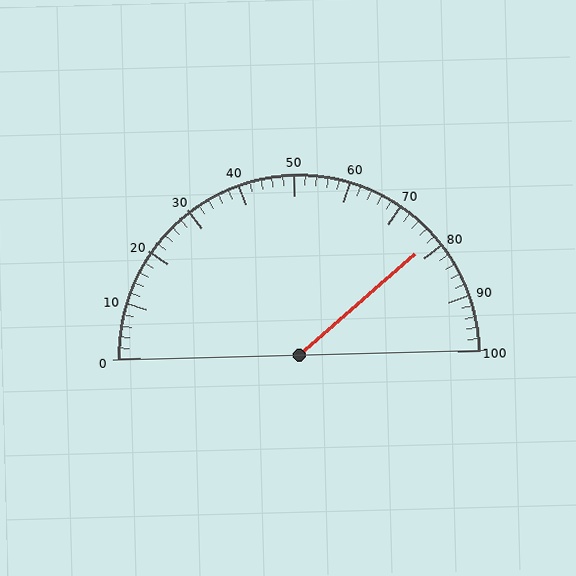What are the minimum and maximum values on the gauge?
The gauge ranges from 0 to 100.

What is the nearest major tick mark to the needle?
The nearest major tick mark is 80.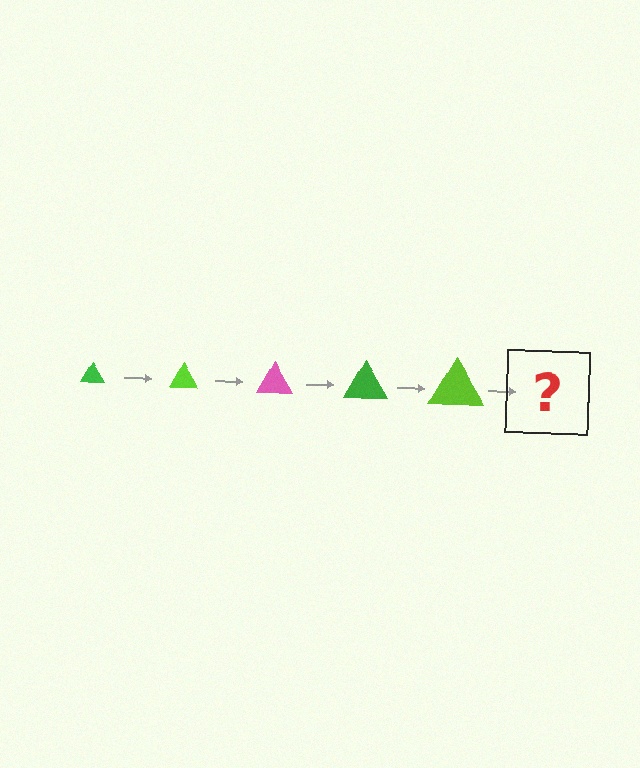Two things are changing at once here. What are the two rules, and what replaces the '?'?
The two rules are that the triangle grows larger each step and the color cycles through green, lime, and pink. The '?' should be a pink triangle, larger than the previous one.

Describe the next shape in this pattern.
It should be a pink triangle, larger than the previous one.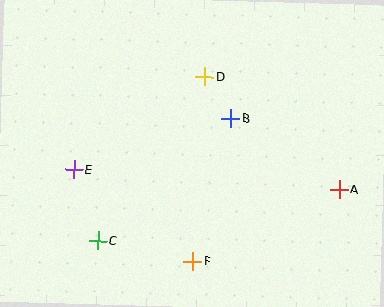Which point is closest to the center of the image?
Point B at (231, 118) is closest to the center.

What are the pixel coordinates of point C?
Point C is at (98, 241).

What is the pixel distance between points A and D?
The distance between A and D is 175 pixels.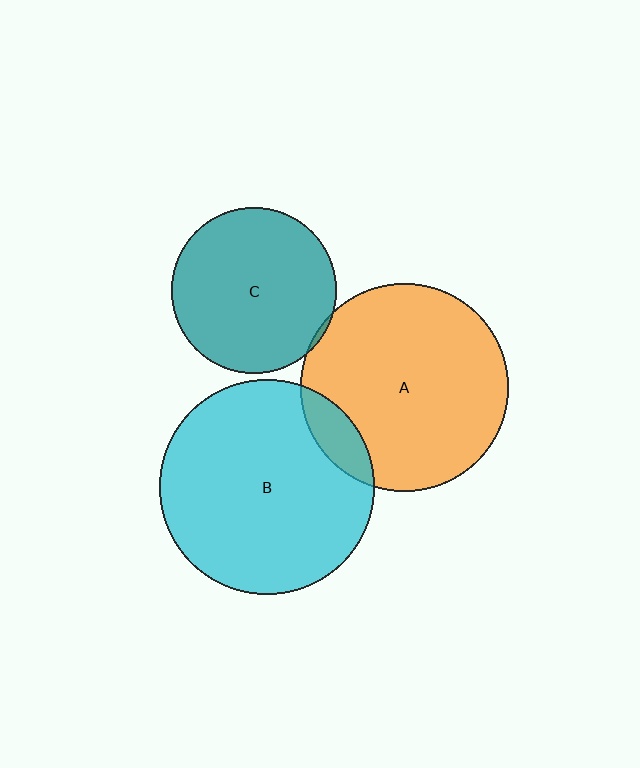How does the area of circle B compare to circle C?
Approximately 1.7 times.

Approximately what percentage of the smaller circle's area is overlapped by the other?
Approximately 5%.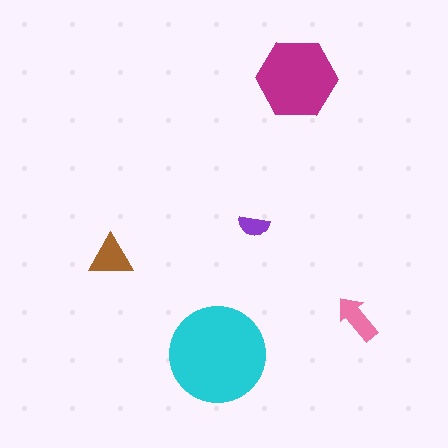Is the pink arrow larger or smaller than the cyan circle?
Smaller.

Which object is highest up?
The magenta hexagon is topmost.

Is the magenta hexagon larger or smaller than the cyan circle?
Smaller.